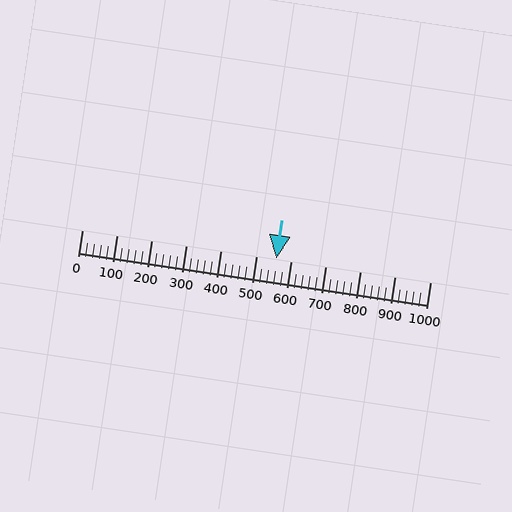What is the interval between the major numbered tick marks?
The major tick marks are spaced 100 units apart.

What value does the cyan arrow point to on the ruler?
The cyan arrow points to approximately 558.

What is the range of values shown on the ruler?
The ruler shows values from 0 to 1000.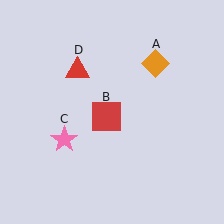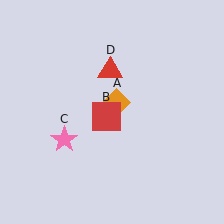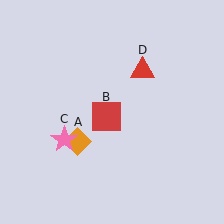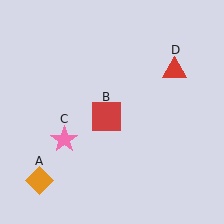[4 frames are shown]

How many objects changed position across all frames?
2 objects changed position: orange diamond (object A), red triangle (object D).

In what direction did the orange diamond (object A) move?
The orange diamond (object A) moved down and to the left.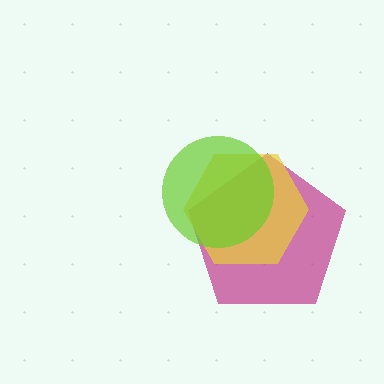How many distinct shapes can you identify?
There are 3 distinct shapes: a magenta pentagon, a yellow hexagon, a lime circle.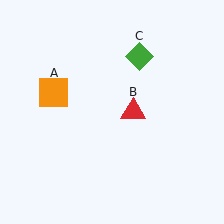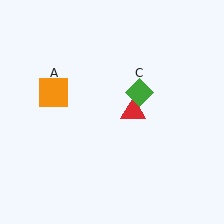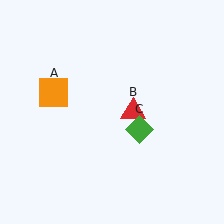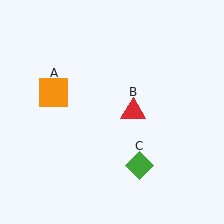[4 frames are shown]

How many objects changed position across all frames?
1 object changed position: green diamond (object C).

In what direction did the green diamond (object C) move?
The green diamond (object C) moved down.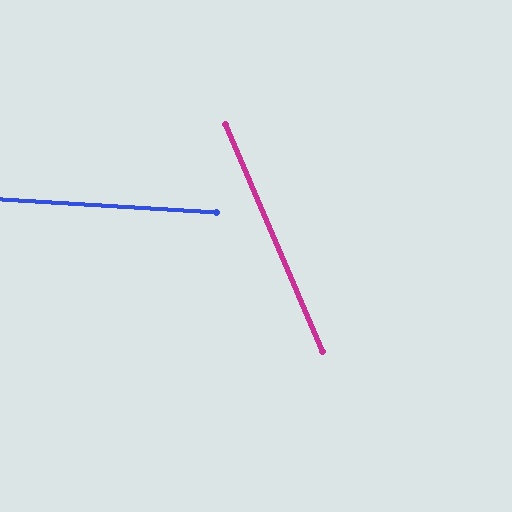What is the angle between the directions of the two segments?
Approximately 63 degrees.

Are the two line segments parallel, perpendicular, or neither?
Neither parallel nor perpendicular — they differ by about 63°.